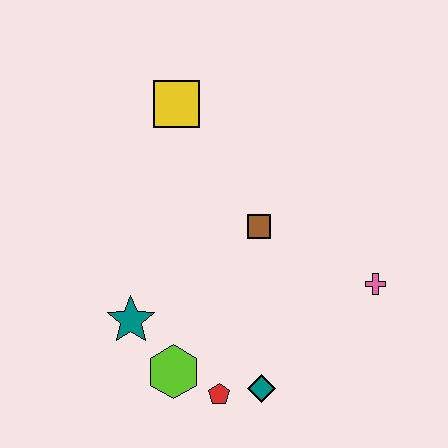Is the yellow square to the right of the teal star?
Yes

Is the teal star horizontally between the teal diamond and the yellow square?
No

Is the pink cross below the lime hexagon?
No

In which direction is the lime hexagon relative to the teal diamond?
The lime hexagon is to the left of the teal diamond.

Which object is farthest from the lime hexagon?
The yellow square is farthest from the lime hexagon.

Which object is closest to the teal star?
The lime hexagon is closest to the teal star.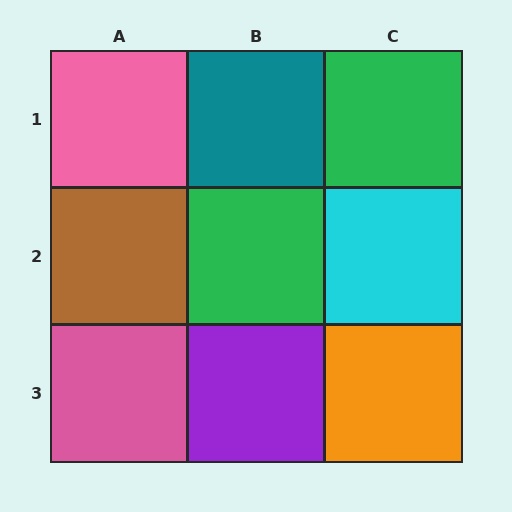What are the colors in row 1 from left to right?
Pink, teal, green.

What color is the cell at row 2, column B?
Green.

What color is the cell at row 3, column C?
Orange.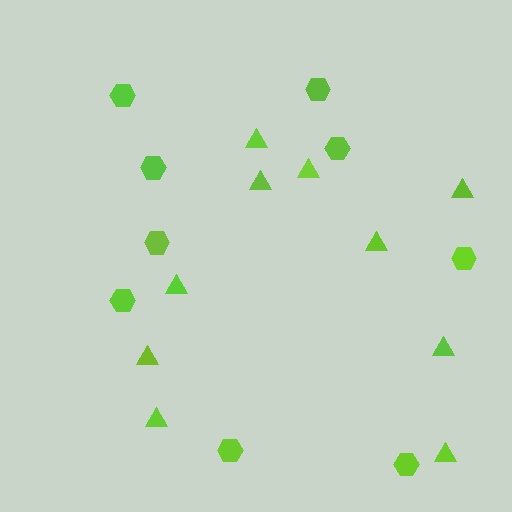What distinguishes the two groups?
There are 2 groups: one group of triangles (10) and one group of hexagons (9).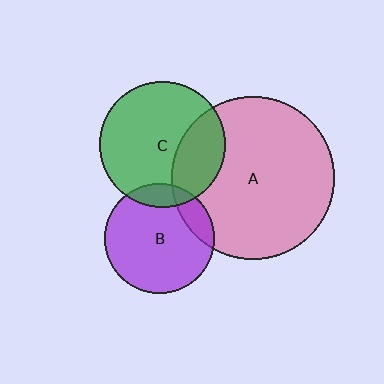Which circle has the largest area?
Circle A (pink).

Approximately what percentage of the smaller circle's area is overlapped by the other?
Approximately 30%.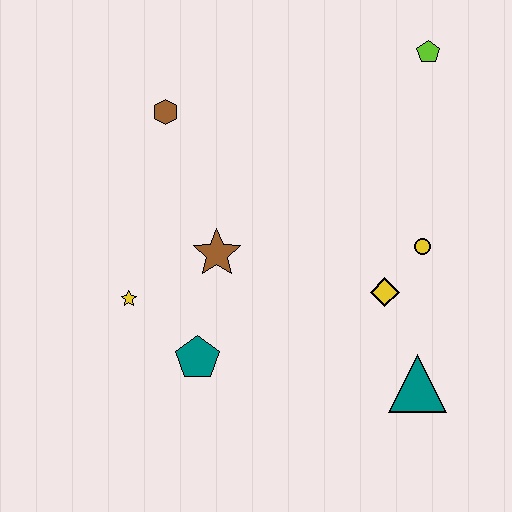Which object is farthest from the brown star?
The lime pentagon is farthest from the brown star.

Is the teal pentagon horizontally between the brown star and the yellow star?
Yes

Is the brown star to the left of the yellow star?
No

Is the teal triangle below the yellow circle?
Yes